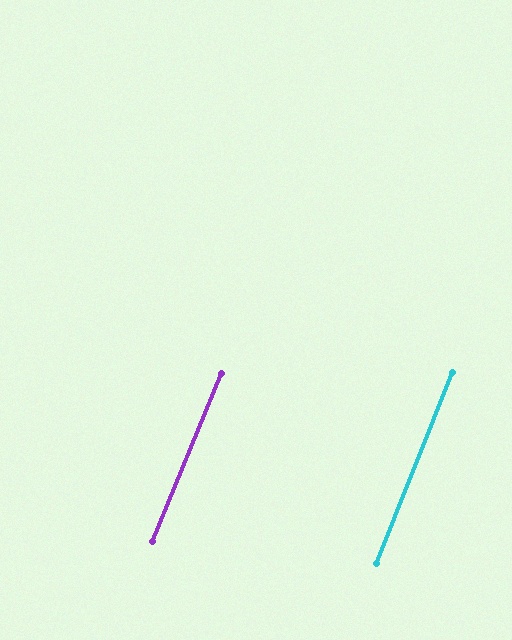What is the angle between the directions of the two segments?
Approximately 1 degree.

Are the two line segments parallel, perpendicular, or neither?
Parallel — their directions differ by only 0.5°.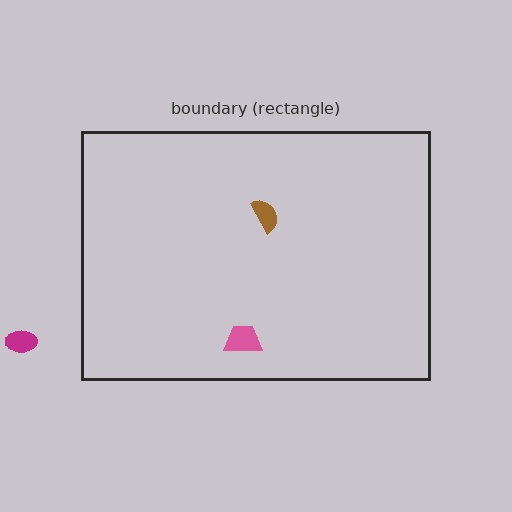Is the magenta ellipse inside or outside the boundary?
Outside.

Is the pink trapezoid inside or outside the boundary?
Inside.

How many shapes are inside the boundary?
2 inside, 1 outside.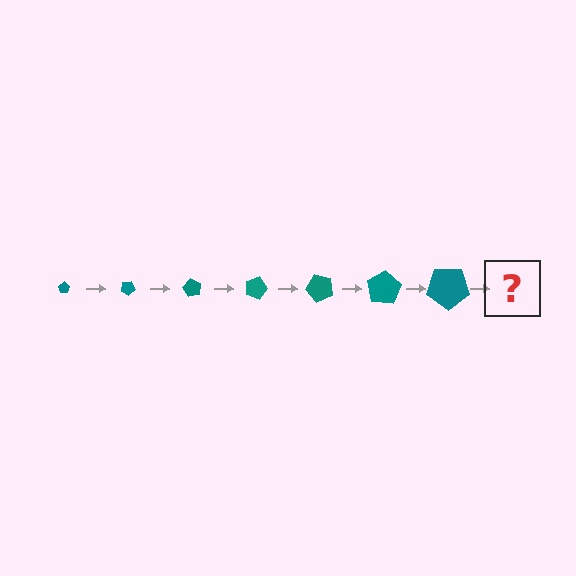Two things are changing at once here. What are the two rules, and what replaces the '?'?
The two rules are that the pentagon grows larger each step and it rotates 30 degrees each step. The '?' should be a pentagon, larger than the previous one and rotated 210 degrees from the start.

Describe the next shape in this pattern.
It should be a pentagon, larger than the previous one and rotated 210 degrees from the start.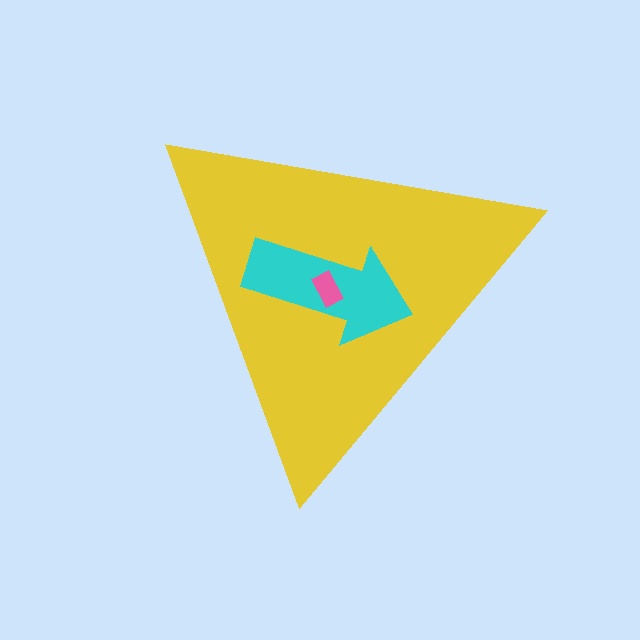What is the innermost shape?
The pink rectangle.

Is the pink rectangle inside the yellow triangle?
Yes.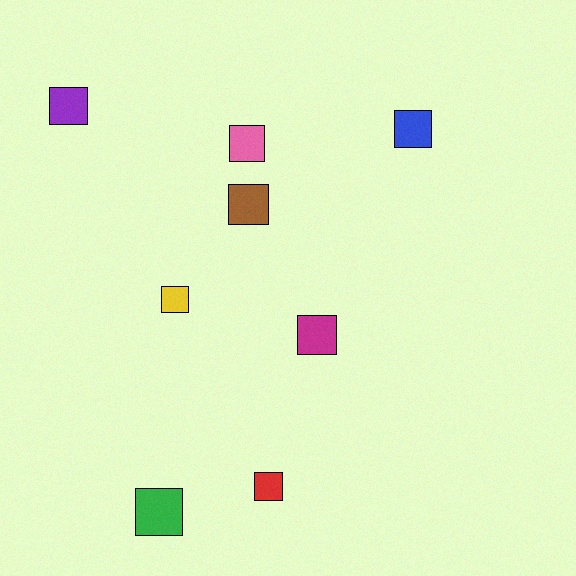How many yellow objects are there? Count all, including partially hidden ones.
There is 1 yellow object.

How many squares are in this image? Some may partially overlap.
There are 8 squares.